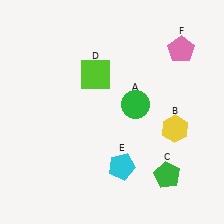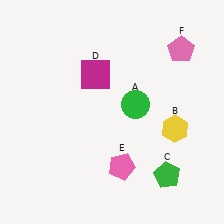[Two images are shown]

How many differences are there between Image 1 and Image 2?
There are 2 differences between the two images.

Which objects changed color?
D changed from lime to magenta. E changed from cyan to pink.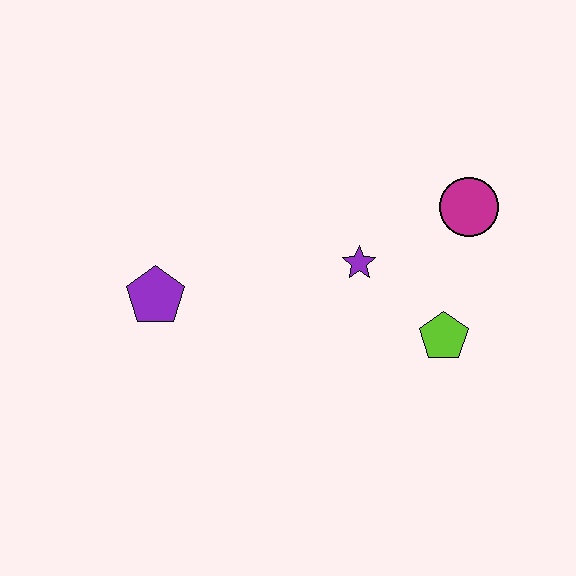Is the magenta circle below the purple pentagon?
No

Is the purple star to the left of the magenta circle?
Yes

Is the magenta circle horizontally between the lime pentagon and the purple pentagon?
No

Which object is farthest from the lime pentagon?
The purple pentagon is farthest from the lime pentagon.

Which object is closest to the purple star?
The lime pentagon is closest to the purple star.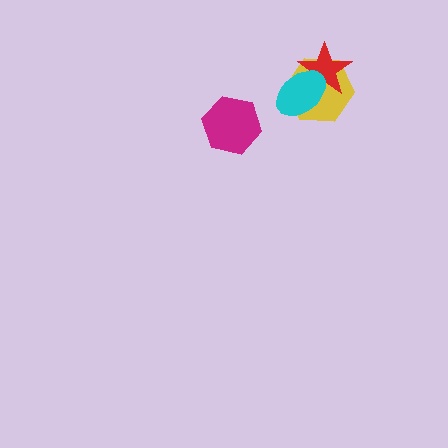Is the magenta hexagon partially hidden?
No, no other shape covers it.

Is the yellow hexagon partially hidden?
Yes, it is partially covered by another shape.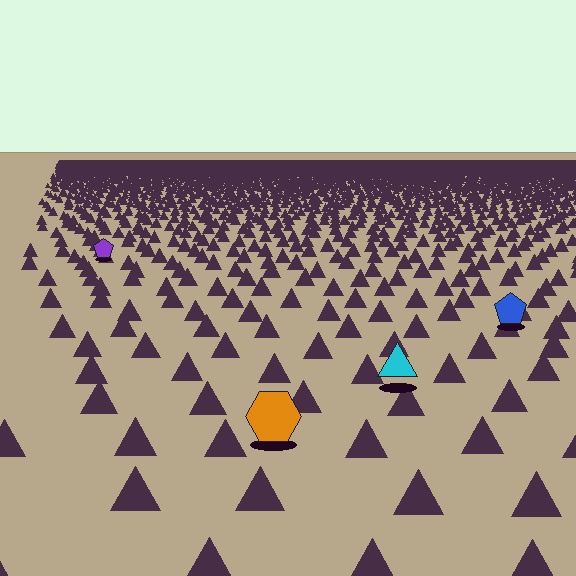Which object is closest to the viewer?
The orange hexagon is closest. The texture marks near it are larger and more spread out.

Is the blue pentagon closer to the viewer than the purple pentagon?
Yes. The blue pentagon is closer — you can tell from the texture gradient: the ground texture is coarser near it.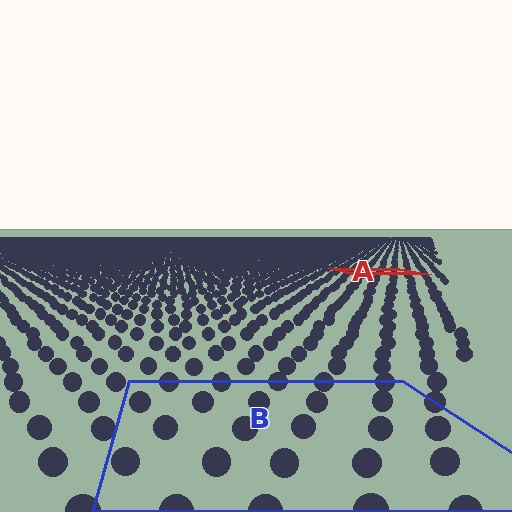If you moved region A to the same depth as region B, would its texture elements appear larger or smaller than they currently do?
They would appear larger. At a closer depth, the same texture elements are projected at a bigger on-screen size.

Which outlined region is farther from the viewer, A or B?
Region A is farther from the viewer — the texture elements inside it appear smaller and more densely packed.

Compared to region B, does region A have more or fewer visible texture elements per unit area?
Region A has more texture elements per unit area — they are packed more densely because it is farther away.